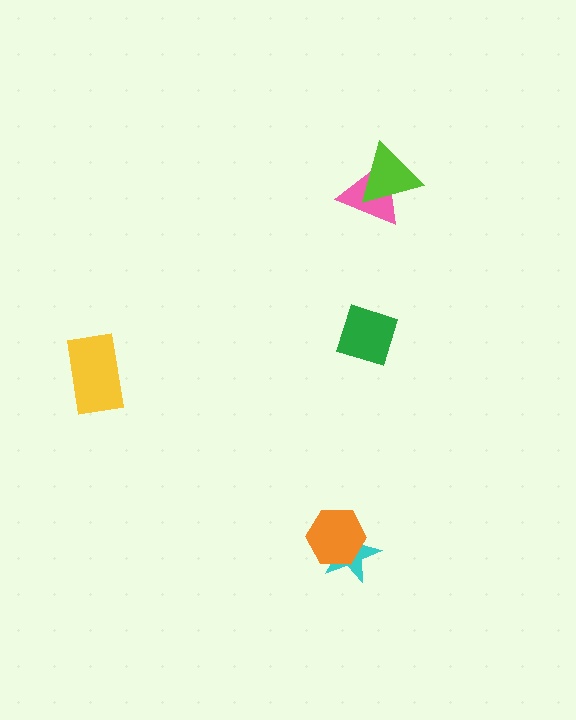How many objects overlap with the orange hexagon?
1 object overlaps with the orange hexagon.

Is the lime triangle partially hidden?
No, no other shape covers it.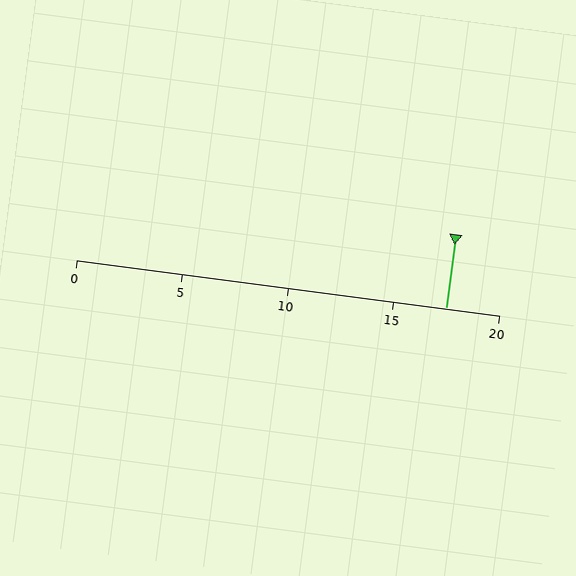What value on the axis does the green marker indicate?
The marker indicates approximately 17.5.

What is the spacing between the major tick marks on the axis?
The major ticks are spaced 5 apart.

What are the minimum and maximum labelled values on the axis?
The axis runs from 0 to 20.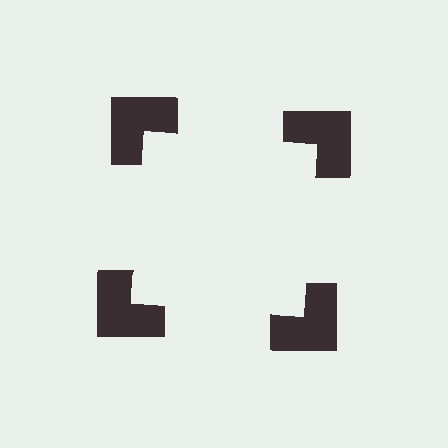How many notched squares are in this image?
There are 4 — one at each vertex of the illusory square.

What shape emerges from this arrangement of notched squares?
An illusory square — its edges are inferred from the aligned wedge cuts in the notched squares, not physically drawn.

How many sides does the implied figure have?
4 sides.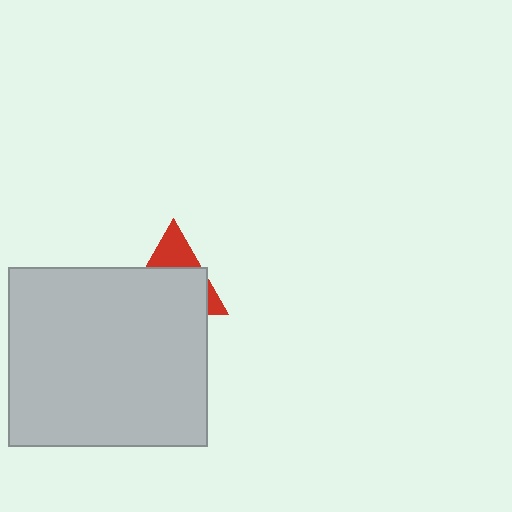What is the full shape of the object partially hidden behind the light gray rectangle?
The partially hidden object is a red triangle.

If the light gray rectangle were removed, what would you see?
You would see the complete red triangle.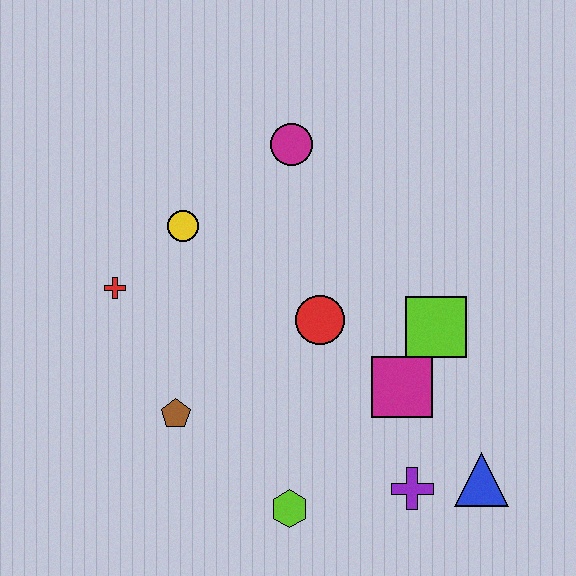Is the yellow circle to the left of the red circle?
Yes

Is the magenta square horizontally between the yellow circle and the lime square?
Yes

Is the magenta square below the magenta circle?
Yes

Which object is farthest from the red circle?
The blue triangle is farthest from the red circle.